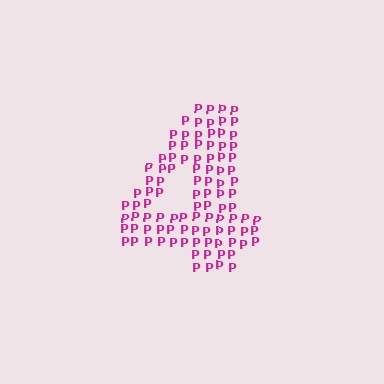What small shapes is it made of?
It is made of small letter P's.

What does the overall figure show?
The overall figure shows the digit 4.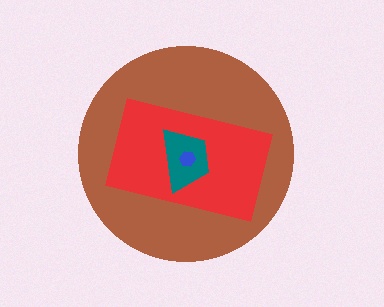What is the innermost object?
The blue hexagon.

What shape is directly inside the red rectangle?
The teal trapezoid.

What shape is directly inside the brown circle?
The red rectangle.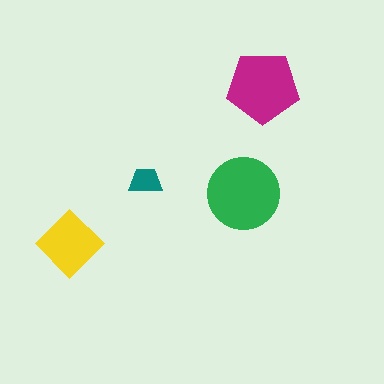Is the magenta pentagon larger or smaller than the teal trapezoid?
Larger.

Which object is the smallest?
The teal trapezoid.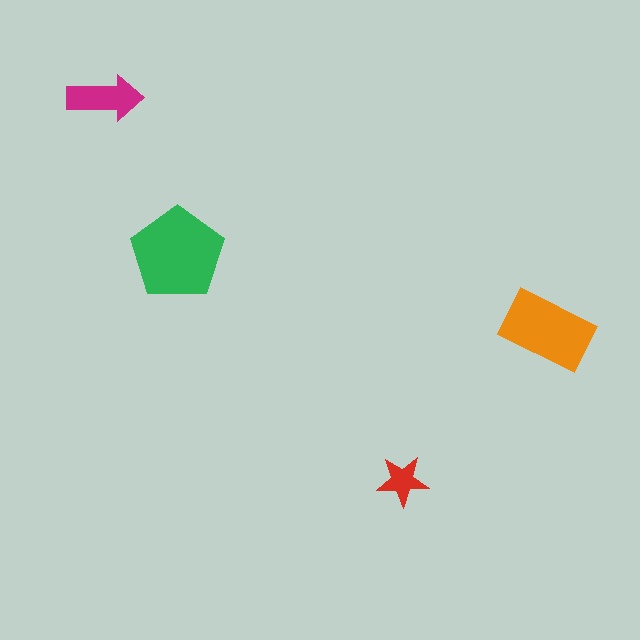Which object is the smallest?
The red star.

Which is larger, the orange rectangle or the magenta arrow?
The orange rectangle.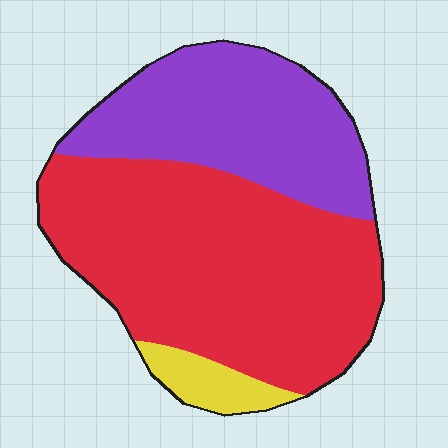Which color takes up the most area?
Red, at roughly 60%.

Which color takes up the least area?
Yellow, at roughly 5%.